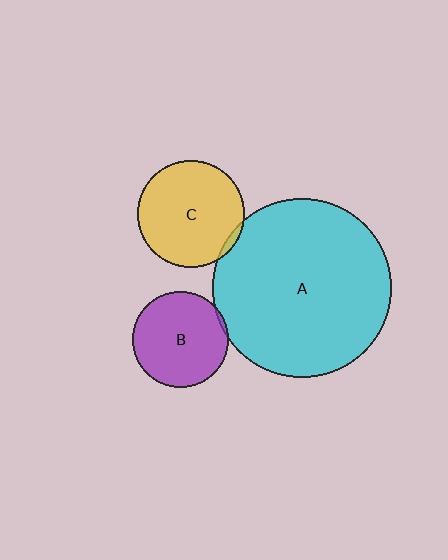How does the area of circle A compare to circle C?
Approximately 2.8 times.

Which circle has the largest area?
Circle A (cyan).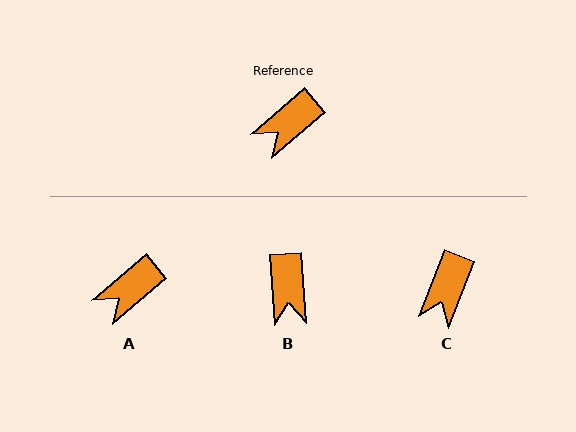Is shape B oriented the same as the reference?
No, it is off by about 53 degrees.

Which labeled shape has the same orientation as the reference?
A.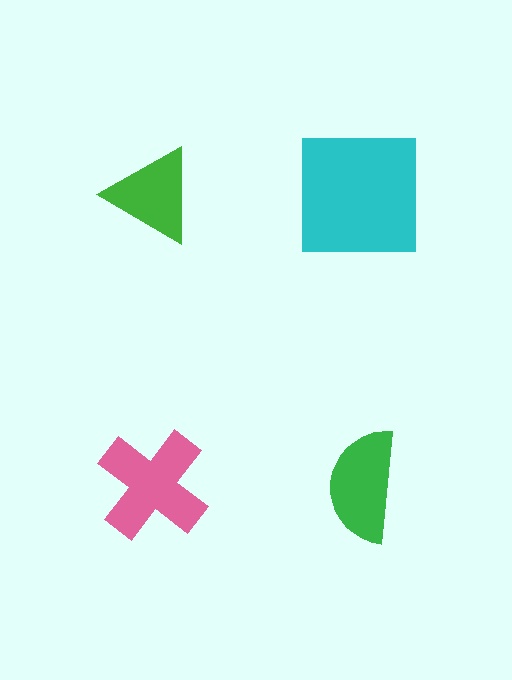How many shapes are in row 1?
2 shapes.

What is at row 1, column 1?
A green triangle.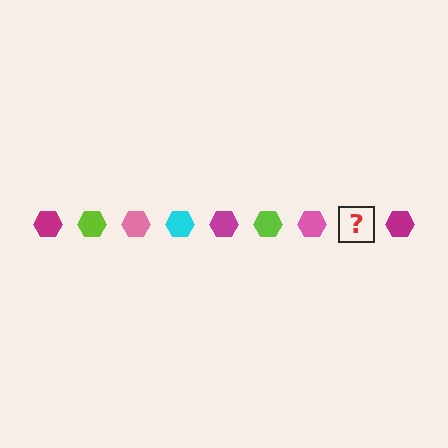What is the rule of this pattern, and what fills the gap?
The rule is that the pattern cycles through magenta, lime, pink, cyan hexagons. The gap should be filled with a cyan hexagon.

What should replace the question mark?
The question mark should be replaced with a cyan hexagon.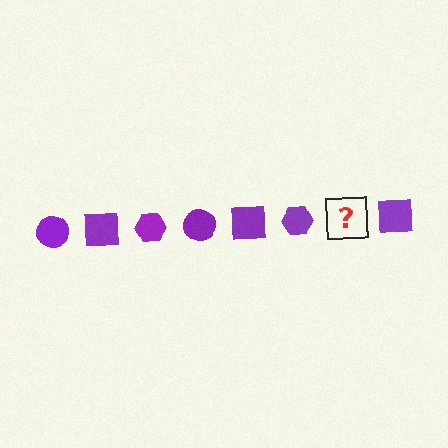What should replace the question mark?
The question mark should be replaced with a purple circle.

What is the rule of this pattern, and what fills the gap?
The rule is that the pattern cycles through circle, square, hexagon shapes in purple. The gap should be filled with a purple circle.